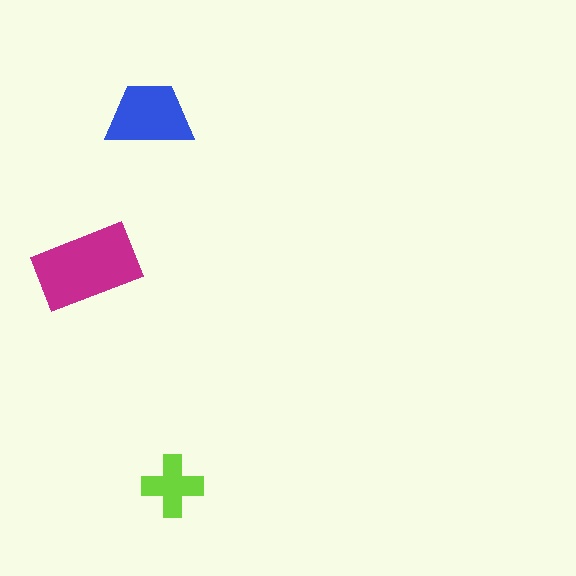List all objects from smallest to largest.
The lime cross, the blue trapezoid, the magenta rectangle.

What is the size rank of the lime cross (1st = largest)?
3rd.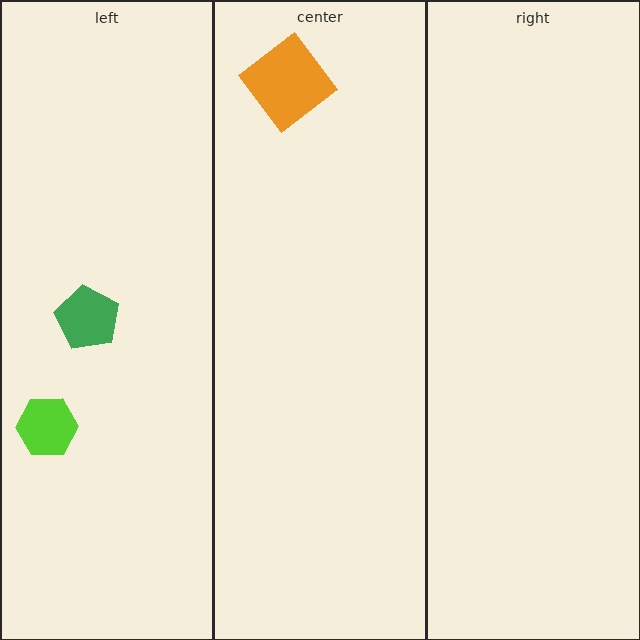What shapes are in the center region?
The orange diamond.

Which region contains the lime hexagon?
The left region.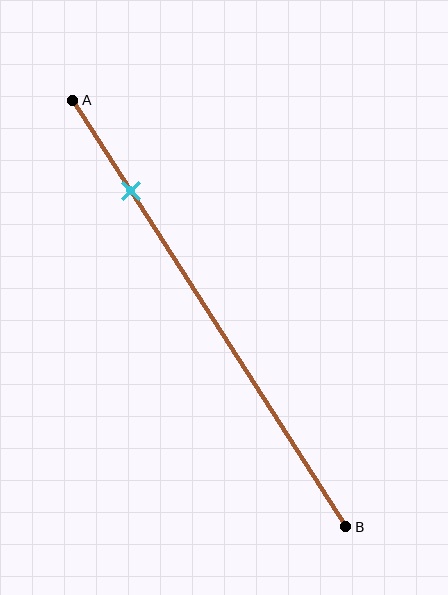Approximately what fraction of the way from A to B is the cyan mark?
The cyan mark is approximately 20% of the way from A to B.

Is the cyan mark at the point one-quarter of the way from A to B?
No, the mark is at about 20% from A, not at the 25% one-quarter point.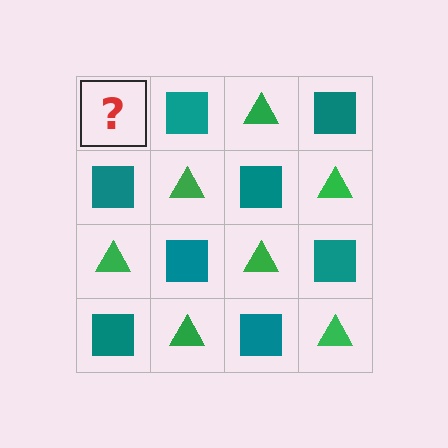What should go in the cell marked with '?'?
The missing cell should contain a green triangle.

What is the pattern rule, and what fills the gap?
The rule is that it alternates green triangle and teal square in a checkerboard pattern. The gap should be filled with a green triangle.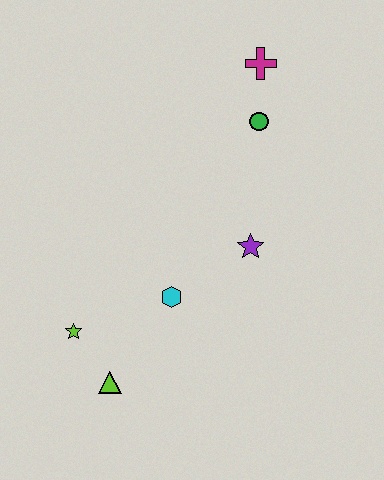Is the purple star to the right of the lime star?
Yes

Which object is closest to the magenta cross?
The green circle is closest to the magenta cross.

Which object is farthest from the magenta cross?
The lime triangle is farthest from the magenta cross.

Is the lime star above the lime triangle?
Yes